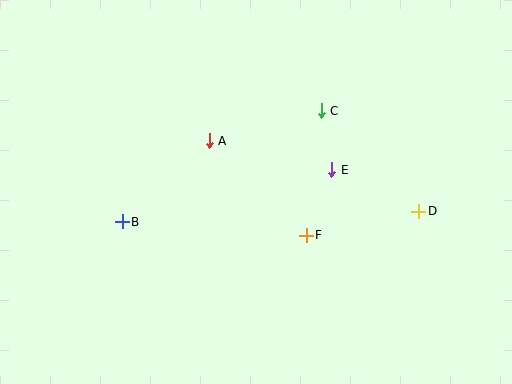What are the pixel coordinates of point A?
Point A is at (209, 141).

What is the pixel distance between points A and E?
The distance between A and E is 126 pixels.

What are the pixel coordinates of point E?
Point E is at (332, 170).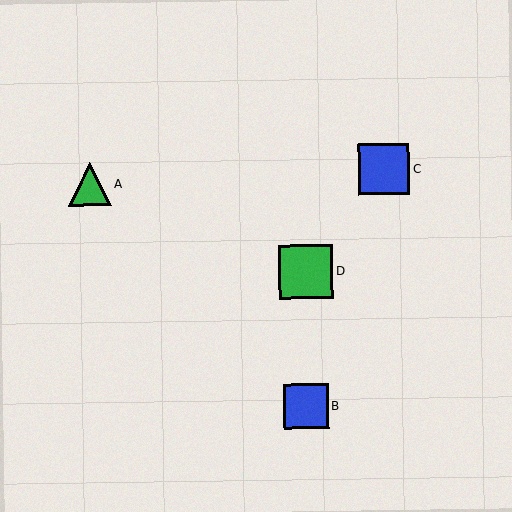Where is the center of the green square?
The center of the green square is at (306, 272).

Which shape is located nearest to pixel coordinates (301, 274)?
The green square (labeled D) at (306, 272) is nearest to that location.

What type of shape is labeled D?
Shape D is a green square.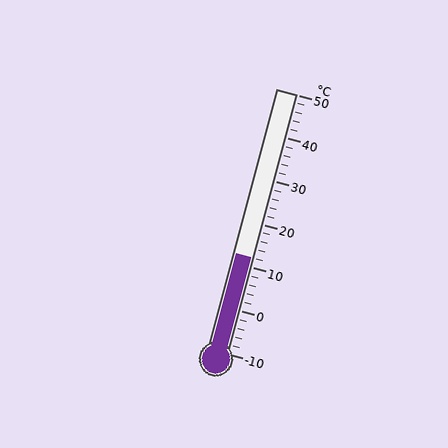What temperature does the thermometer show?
The thermometer shows approximately 12°C.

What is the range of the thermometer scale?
The thermometer scale ranges from -10°C to 50°C.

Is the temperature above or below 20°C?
The temperature is below 20°C.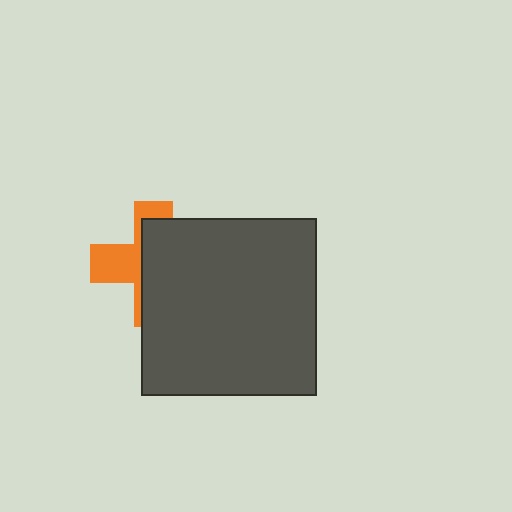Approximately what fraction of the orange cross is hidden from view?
Roughly 61% of the orange cross is hidden behind the dark gray rectangle.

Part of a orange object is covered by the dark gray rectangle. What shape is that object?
It is a cross.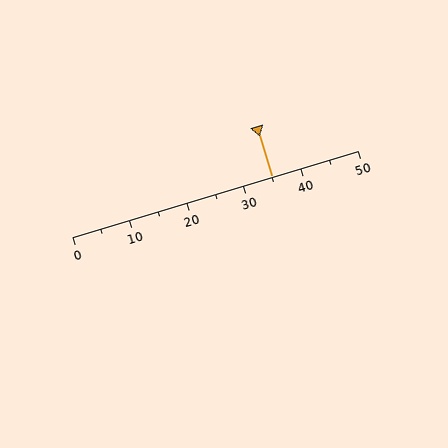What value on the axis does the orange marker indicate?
The marker indicates approximately 35.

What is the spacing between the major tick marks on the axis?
The major ticks are spaced 10 apart.